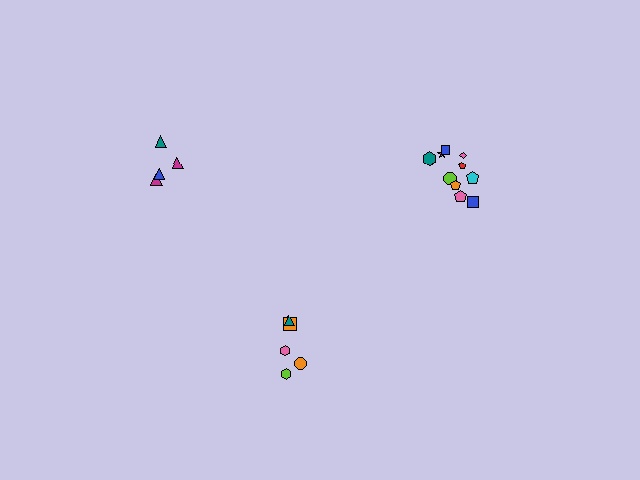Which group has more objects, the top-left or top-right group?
The top-right group.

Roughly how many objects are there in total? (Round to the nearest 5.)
Roughly 20 objects in total.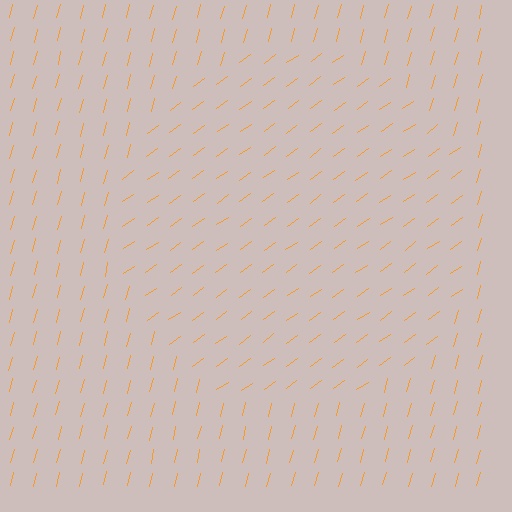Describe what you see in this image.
The image is filled with small orange line segments. A circle region in the image has lines oriented differently from the surrounding lines, creating a visible texture boundary.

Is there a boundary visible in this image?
Yes, there is a texture boundary formed by a change in line orientation.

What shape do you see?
I see a circle.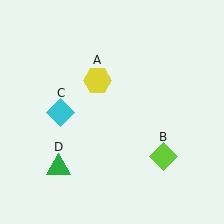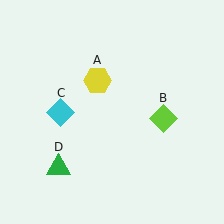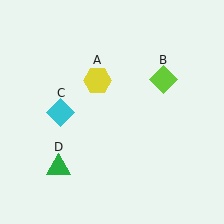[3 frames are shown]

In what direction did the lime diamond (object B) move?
The lime diamond (object B) moved up.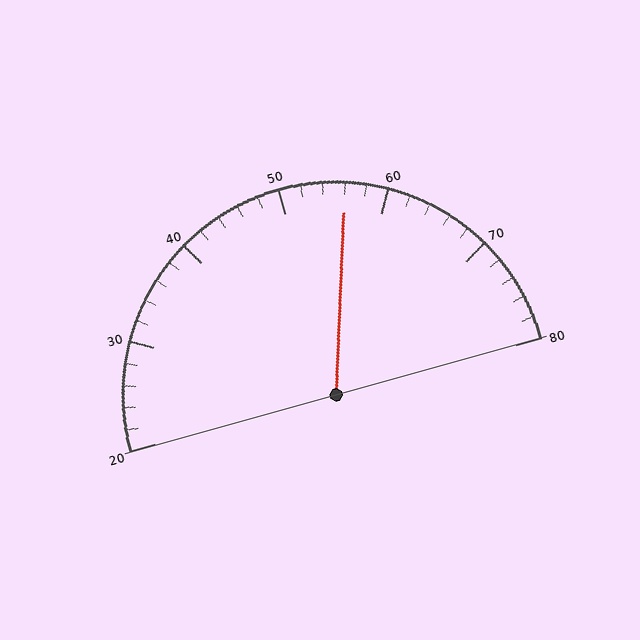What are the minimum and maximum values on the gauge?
The gauge ranges from 20 to 80.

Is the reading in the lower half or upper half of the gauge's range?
The reading is in the upper half of the range (20 to 80).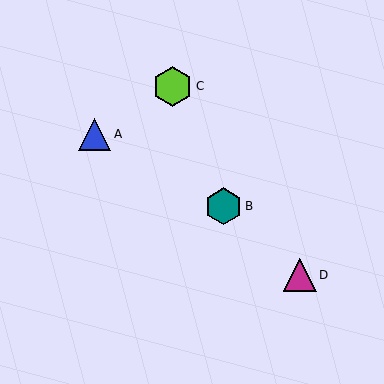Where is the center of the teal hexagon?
The center of the teal hexagon is at (224, 206).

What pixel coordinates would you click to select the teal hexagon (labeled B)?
Click at (224, 206) to select the teal hexagon B.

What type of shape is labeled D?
Shape D is a magenta triangle.